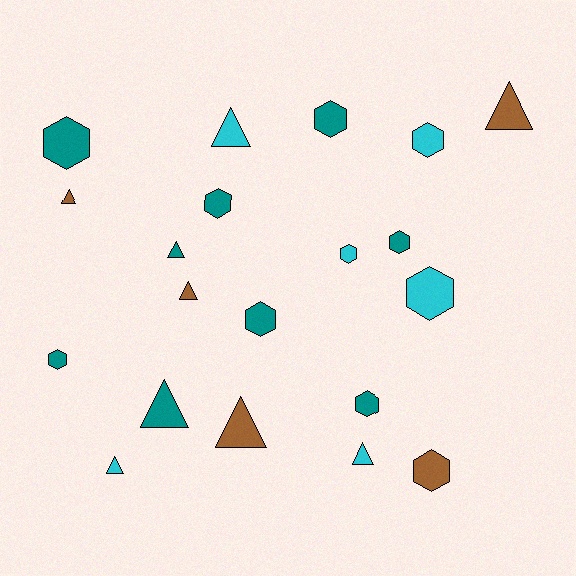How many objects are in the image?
There are 20 objects.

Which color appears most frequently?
Teal, with 9 objects.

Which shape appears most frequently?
Hexagon, with 11 objects.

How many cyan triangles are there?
There are 3 cyan triangles.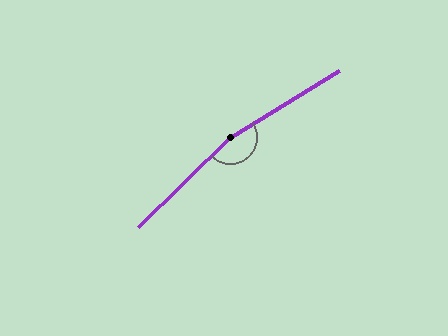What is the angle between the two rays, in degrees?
Approximately 167 degrees.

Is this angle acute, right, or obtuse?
It is obtuse.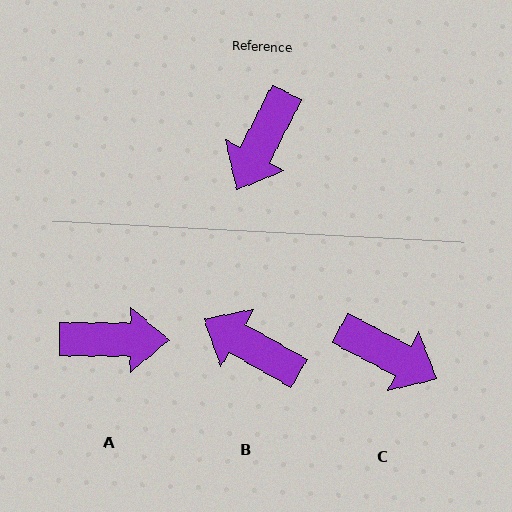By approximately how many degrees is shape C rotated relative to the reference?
Approximately 89 degrees counter-clockwise.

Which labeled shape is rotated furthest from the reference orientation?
A, about 117 degrees away.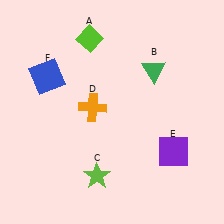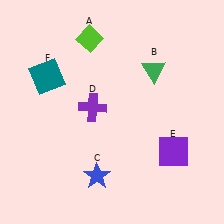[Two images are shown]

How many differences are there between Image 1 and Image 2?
There are 3 differences between the two images.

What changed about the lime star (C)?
In Image 1, C is lime. In Image 2, it changed to blue.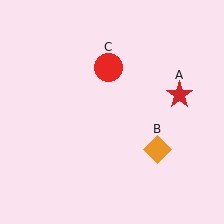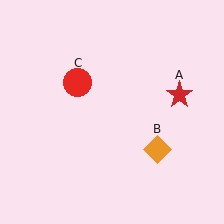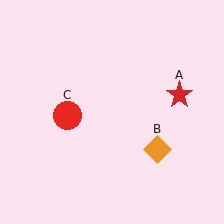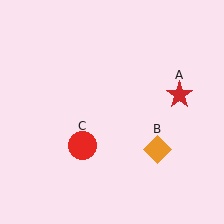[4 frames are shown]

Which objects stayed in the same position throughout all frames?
Red star (object A) and orange diamond (object B) remained stationary.